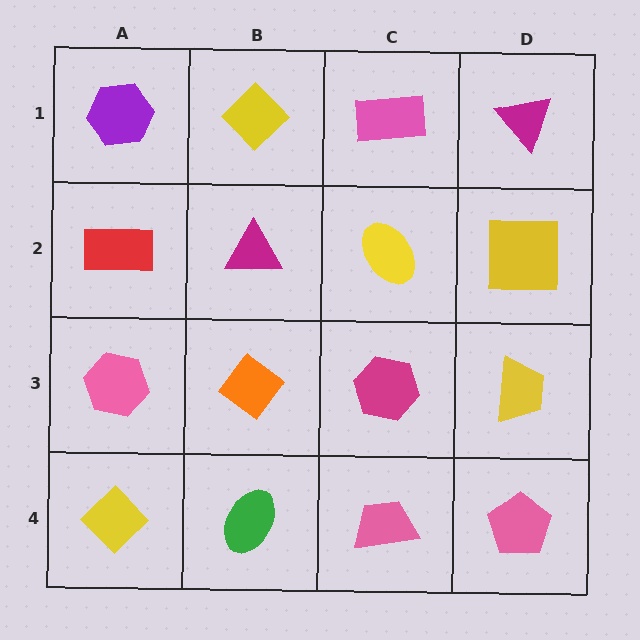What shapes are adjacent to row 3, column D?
A yellow square (row 2, column D), a pink pentagon (row 4, column D), a magenta hexagon (row 3, column C).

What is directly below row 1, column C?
A yellow ellipse.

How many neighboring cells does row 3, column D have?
3.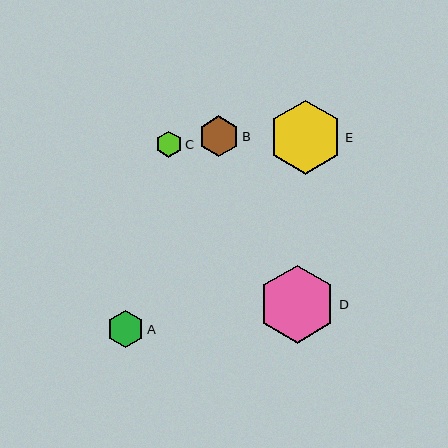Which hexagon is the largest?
Hexagon D is the largest with a size of approximately 77 pixels.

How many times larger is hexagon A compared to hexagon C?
Hexagon A is approximately 1.4 times the size of hexagon C.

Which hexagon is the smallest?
Hexagon C is the smallest with a size of approximately 26 pixels.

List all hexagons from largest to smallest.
From largest to smallest: D, E, B, A, C.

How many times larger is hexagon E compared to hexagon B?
Hexagon E is approximately 1.8 times the size of hexagon B.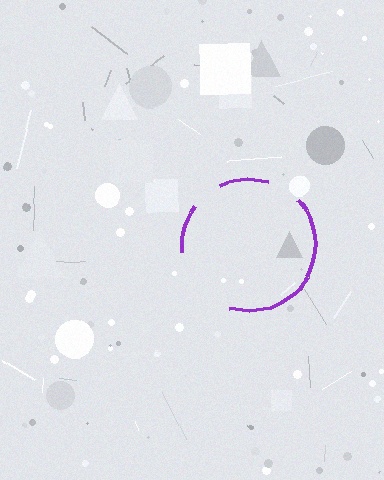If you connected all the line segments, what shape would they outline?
They would outline a circle.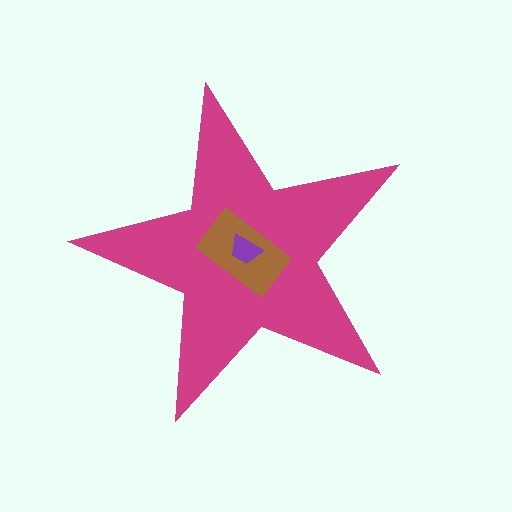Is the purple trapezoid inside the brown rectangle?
Yes.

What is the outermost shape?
The magenta star.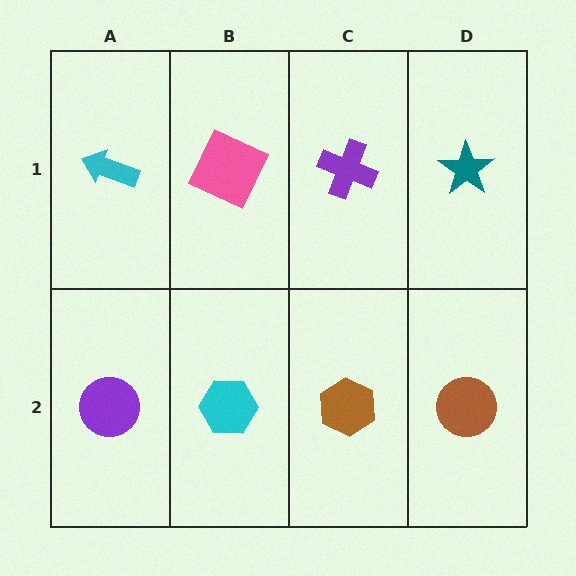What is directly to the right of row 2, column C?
A brown circle.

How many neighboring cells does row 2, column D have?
2.